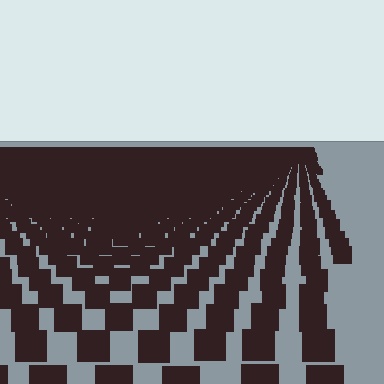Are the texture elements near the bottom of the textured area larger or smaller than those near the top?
Larger. Near the bottom, elements are closer to the viewer and appear at a bigger on-screen size.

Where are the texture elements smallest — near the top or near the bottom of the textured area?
Near the top.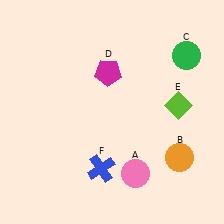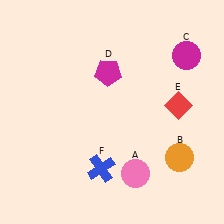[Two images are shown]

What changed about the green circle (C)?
In Image 1, C is green. In Image 2, it changed to magenta.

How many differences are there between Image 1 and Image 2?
There are 2 differences between the two images.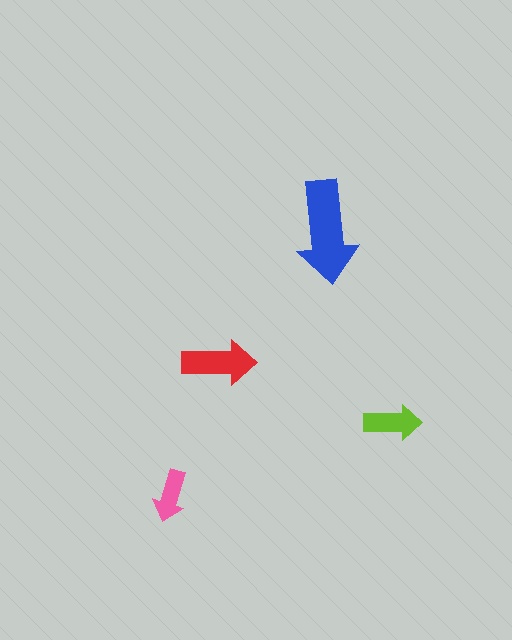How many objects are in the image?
There are 4 objects in the image.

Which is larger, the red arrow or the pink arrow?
The red one.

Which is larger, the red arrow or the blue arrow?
The blue one.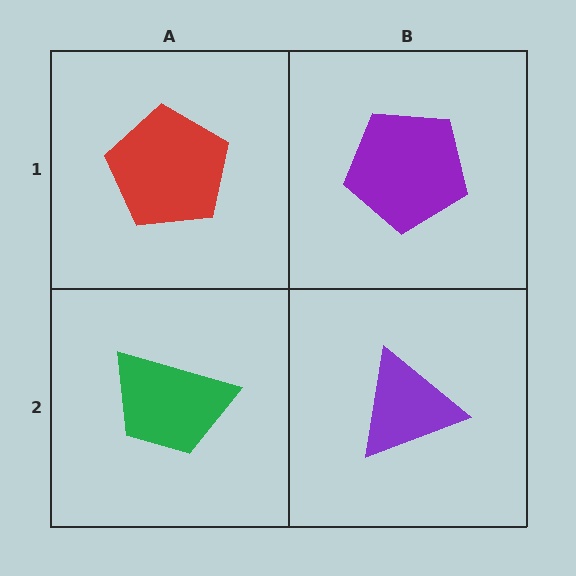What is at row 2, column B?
A purple triangle.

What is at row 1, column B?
A purple pentagon.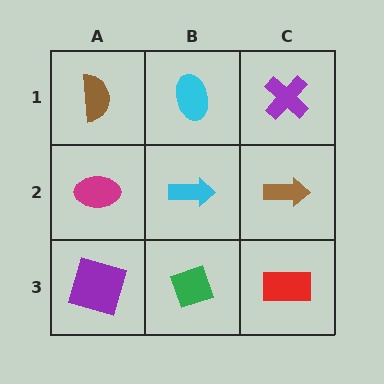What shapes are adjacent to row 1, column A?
A magenta ellipse (row 2, column A), a cyan ellipse (row 1, column B).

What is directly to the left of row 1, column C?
A cyan ellipse.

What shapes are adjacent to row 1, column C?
A brown arrow (row 2, column C), a cyan ellipse (row 1, column B).